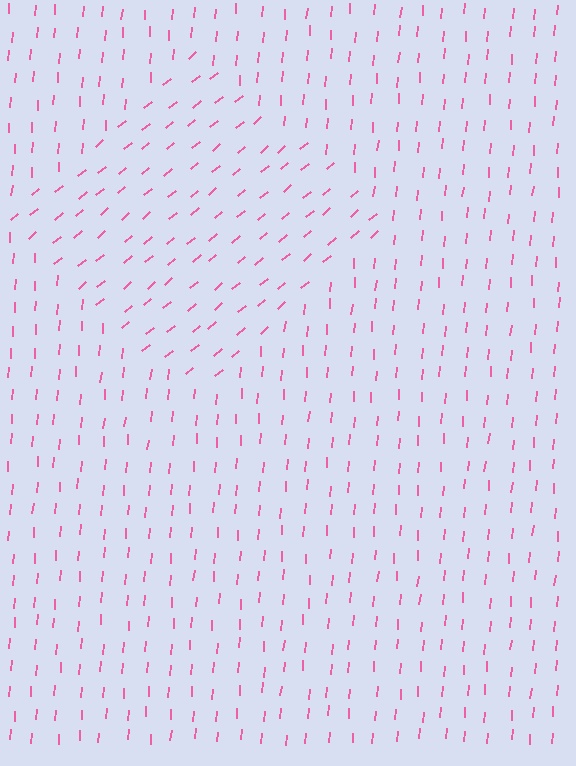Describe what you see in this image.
The image is filled with small pink line segments. A diamond region in the image has lines oriented differently from the surrounding lines, creating a visible texture boundary.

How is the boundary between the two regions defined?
The boundary is defined purely by a change in line orientation (approximately 45 degrees difference). All lines are the same color and thickness.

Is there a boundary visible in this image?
Yes, there is a texture boundary formed by a change in line orientation.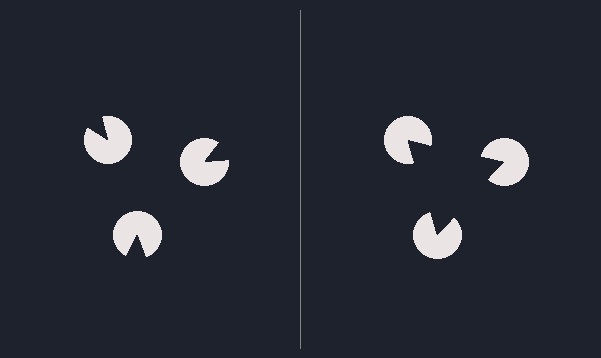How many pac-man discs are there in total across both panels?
6 — 3 on each side.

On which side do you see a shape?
An illusory triangle appears on the right side. On the left side the wedge cuts are rotated, so no coherent shape forms.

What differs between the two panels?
The pac-man discs are positioned identically on both sides; only the wedge orientations differ. On the right they align to a triangle; on the left they are misaligned.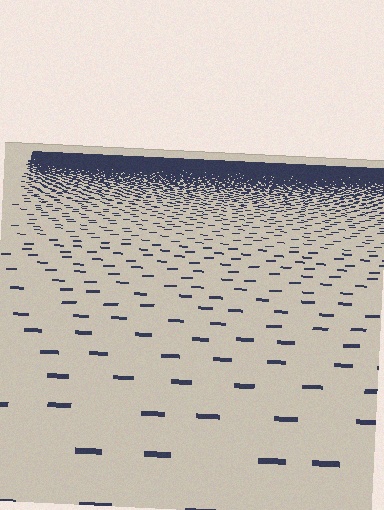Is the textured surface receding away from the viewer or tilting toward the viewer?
The surface is receding away from the viewer. Texture elements get smaller and denser toward the top.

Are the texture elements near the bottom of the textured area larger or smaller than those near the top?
Larger. Near the bottom, elements are closer to the viewer and appear at a bigger on-screen size.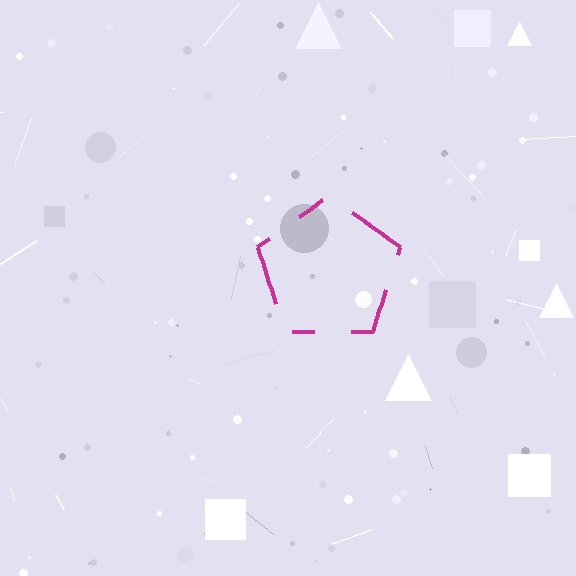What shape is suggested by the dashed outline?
The dashed outline suggests a pentagon.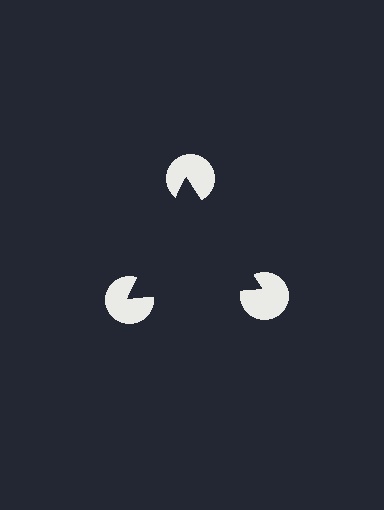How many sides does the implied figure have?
3 sides.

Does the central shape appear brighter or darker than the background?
It typically appears slightly darker than the background, even though no actual brightness change is drawn.